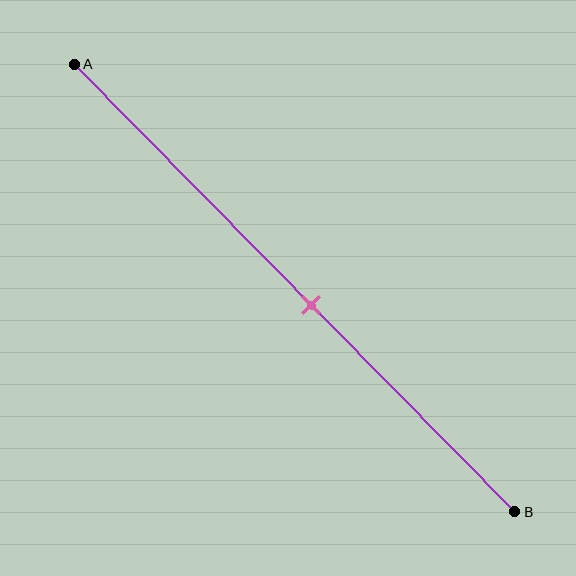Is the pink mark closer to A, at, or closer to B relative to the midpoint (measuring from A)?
The pink mark is closer to point B than the midpoint of segment AB.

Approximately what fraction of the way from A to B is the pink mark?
The pink mark is approximately 55% of the way from A to B.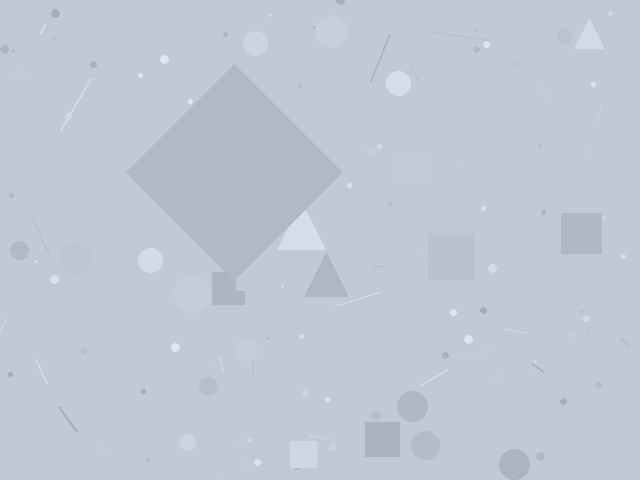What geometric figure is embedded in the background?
A diamond is embedded in the background.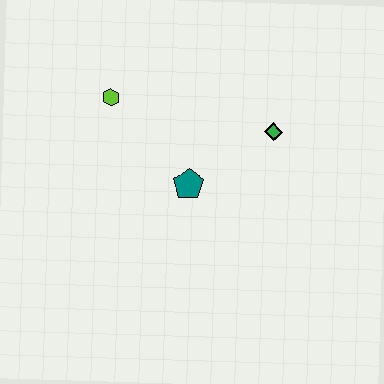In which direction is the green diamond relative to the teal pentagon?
The green diamond is to the right of the teal pentagon.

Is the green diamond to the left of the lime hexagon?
No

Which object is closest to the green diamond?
The teal pentagon is closest to the green diamond.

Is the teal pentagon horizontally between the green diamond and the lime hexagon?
Yes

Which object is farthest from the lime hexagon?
The green diamond is farthest from the lime hexagon.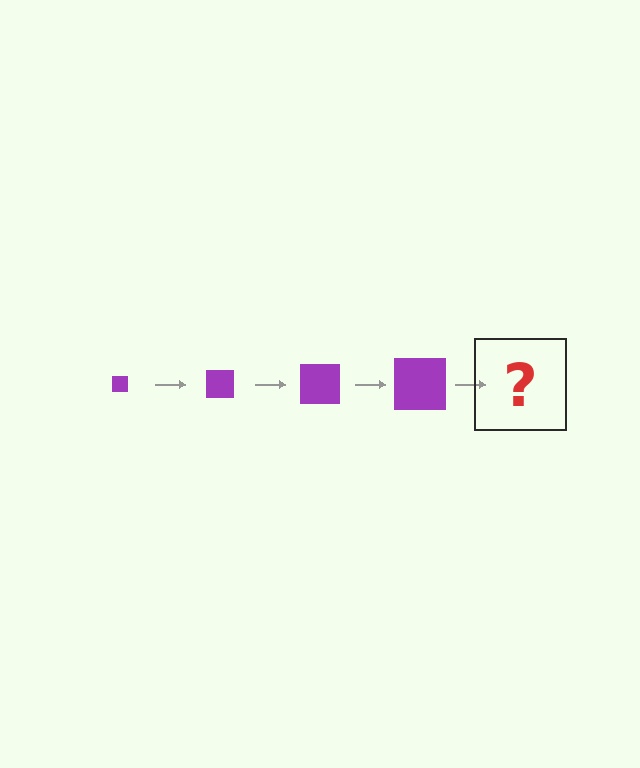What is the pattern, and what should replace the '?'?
The pattern is that the square gets progressively larger each step. The '?' should be a purple square, larger than the previous one.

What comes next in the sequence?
The next element should be a purple square, larger than the previous one.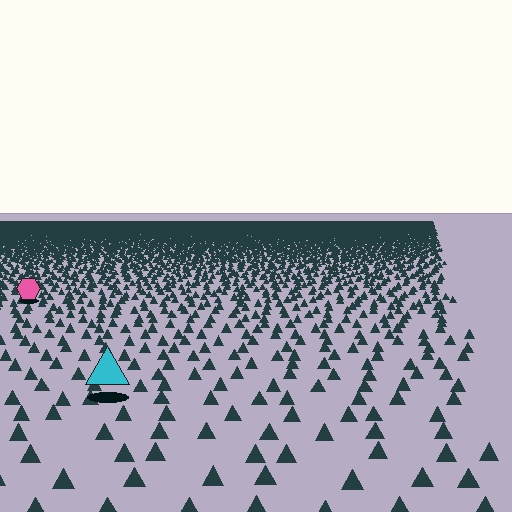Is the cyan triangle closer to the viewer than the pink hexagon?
Yes. The cyan triangle is closer — you can tell from the texture gradient: the ground texture is coarser near it.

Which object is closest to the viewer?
The cyan triangle is closest. The texture marks near it are larger and more spread out.